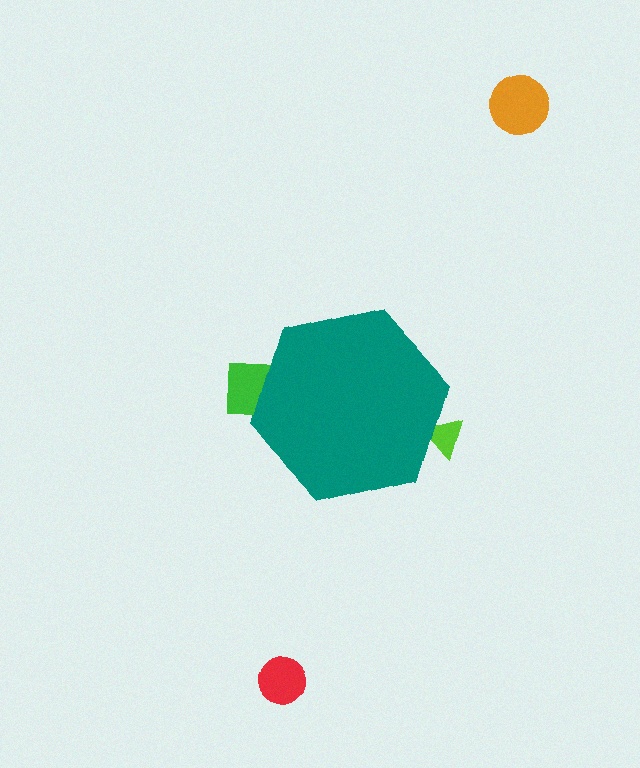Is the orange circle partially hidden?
No, the orange circle is fully visible.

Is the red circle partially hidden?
No, the red circle is fully visible.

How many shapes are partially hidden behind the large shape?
2 shapes are partially hidden.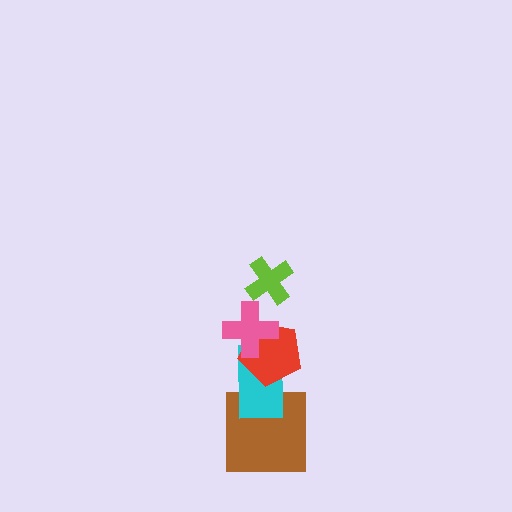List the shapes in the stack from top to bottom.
From top to bottom: the lime cross, the pink cross, the red pentagon, the cyan rectangle, the brown square.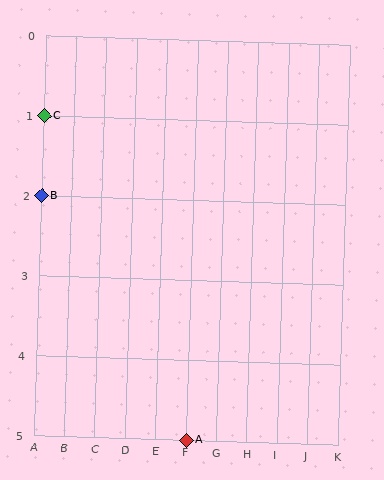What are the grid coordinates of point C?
Point C is at grid coordinates (A, 1).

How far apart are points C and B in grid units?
Points C and B are 1 row apart.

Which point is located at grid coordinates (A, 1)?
Point C is at (A, 1).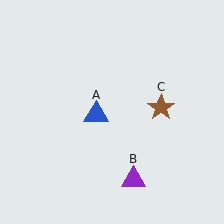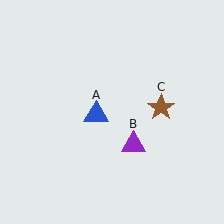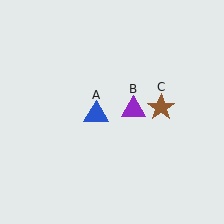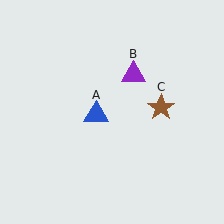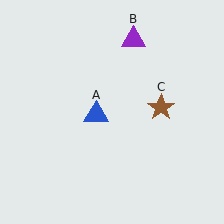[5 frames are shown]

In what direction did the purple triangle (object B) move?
The purple triangle (object B) moved up.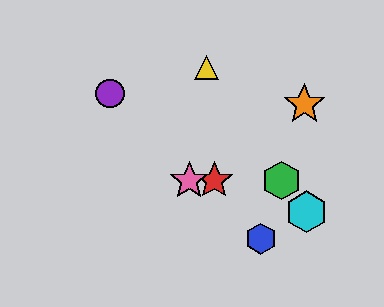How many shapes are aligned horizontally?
3 shapes (the red star, the green hexagon, the pink star) are aligned horizontally.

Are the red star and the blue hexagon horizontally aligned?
No, the red star is at y≈181 and the blue hexagon is at y≈239.